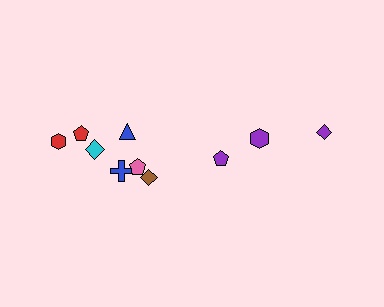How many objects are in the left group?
There are 7 objects.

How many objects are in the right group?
There are 3 objects.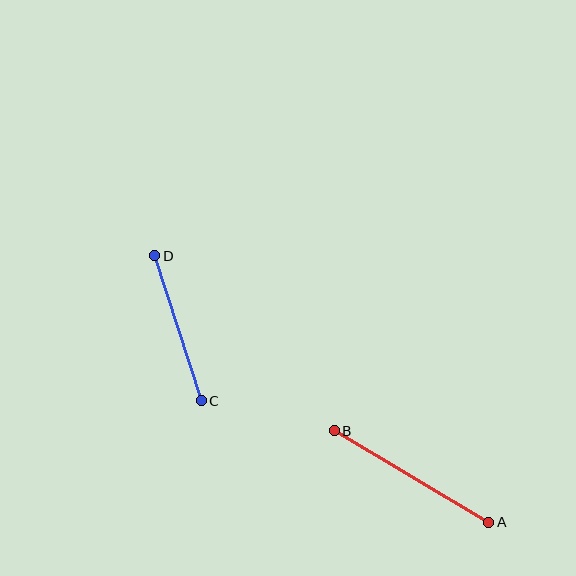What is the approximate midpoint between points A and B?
The midpoint is at approximately (412, 477) pixels.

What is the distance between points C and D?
The distance is approximately 152 pixels.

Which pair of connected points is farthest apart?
Points A and B are farthest apart.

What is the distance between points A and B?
The distance is approximately 179 pixels.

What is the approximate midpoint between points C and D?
The midpoint is at approximately (178, 328) pixels.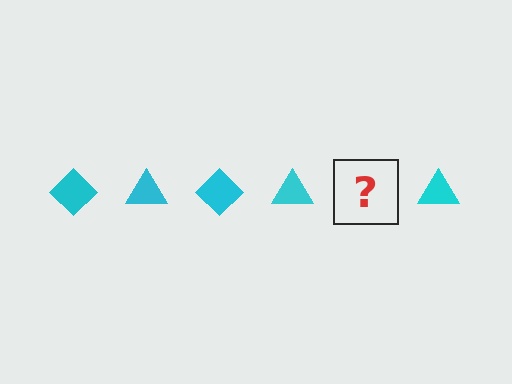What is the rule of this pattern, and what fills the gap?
The rule is that the pattern cycles through diamond, triangle shapes in cyan. The gap should be filled with a cyan diamond.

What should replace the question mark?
The question mark should be replaced with a cyan diamond.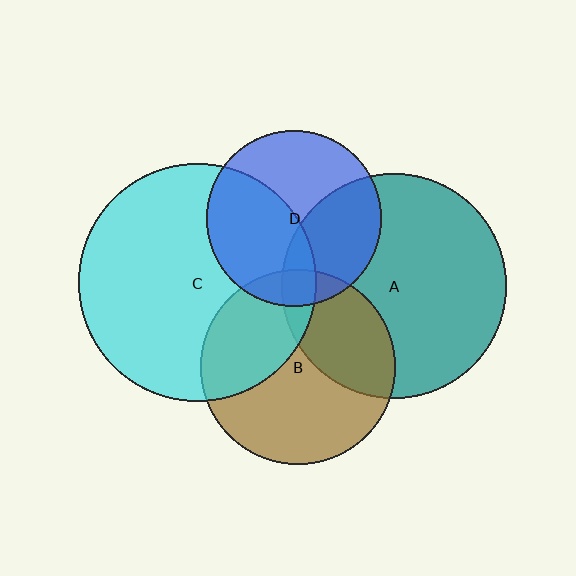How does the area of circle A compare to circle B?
Approximately 1.3 times.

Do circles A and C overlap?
Yes.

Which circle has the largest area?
Circle C (cyan).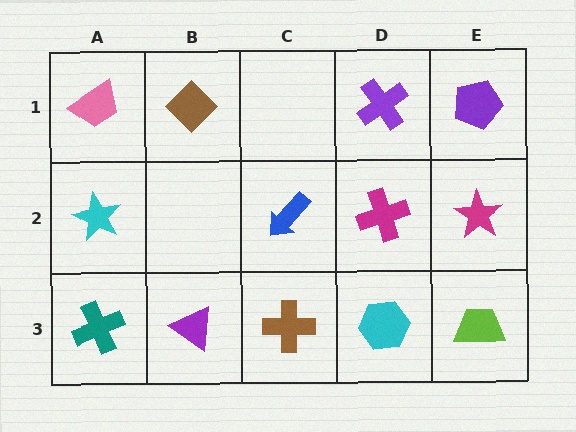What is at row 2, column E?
A magenta star.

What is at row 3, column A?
A teal cross.